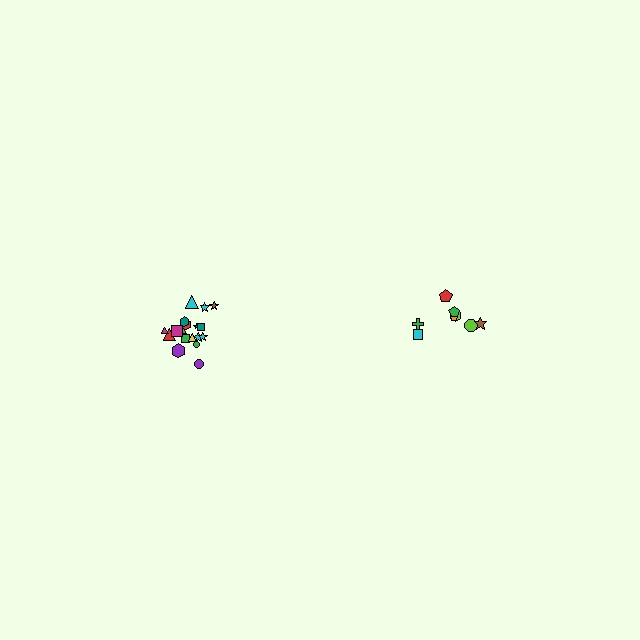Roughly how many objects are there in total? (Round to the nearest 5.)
Roughly 25 objects in total.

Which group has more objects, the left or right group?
The left group.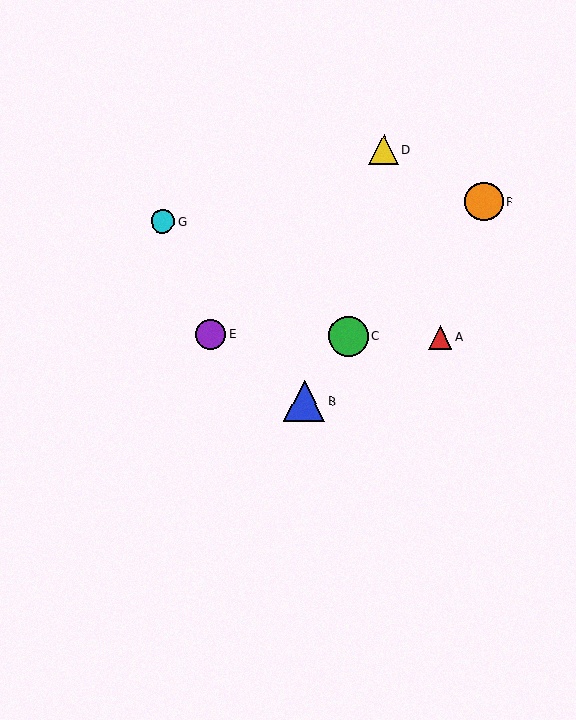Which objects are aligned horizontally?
Objects A, C, E are aligned horizontally.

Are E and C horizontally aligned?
Yes, both are at y≈334.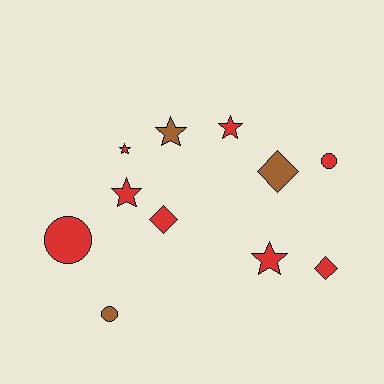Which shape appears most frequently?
Star, with 5 objects.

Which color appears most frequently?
Red, with 8 objects.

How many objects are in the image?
There are 11 objects.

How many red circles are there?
There are 2 red circles.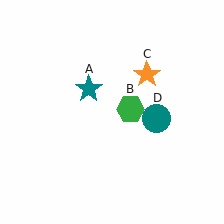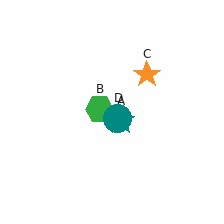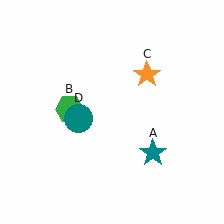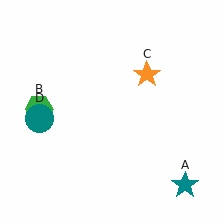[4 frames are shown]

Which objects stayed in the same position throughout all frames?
Orange star (object C) remained stationary.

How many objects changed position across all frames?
3 objects changed position: teal star (object A), green hexagon (object B), teal circle (object D).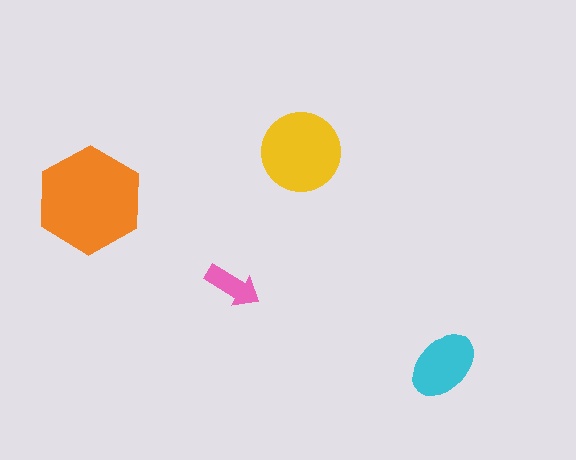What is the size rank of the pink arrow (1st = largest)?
4th.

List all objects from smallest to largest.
The pink arrow, the cyan ellipse, the yellow circle, the orange hexagon.